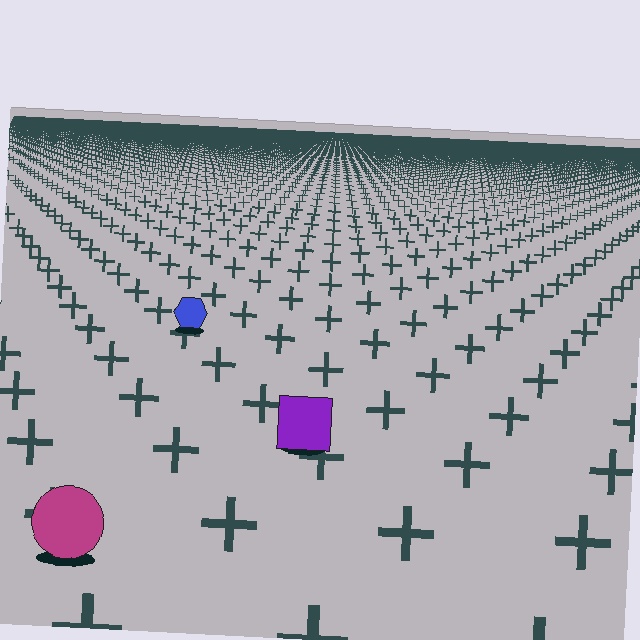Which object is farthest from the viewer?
The blue hexagon is farthest from the viewer. It appears smaller and the ground texture around it is denser.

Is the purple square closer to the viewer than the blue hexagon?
Yes. The purple square is closer — you can tell from the texture gradient: the ground texture is coarser near it.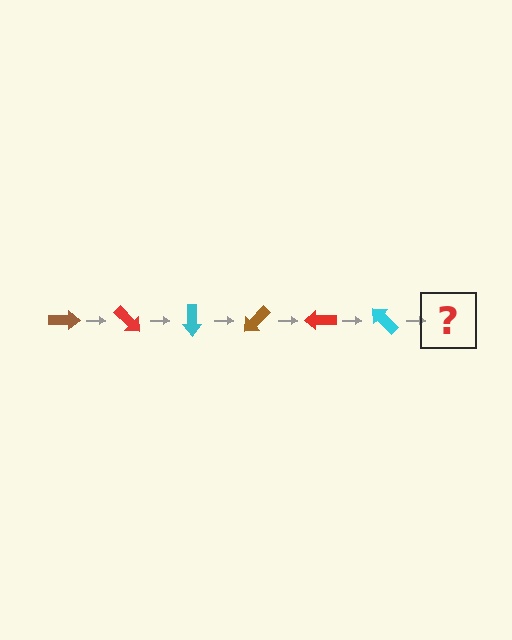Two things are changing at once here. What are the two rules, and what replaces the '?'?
The two rules are that it rotates 45 degrees each step and the color cycles through brown, red, and cyan. The '?' should be a brown arrow, rotated 270 degrees from the start.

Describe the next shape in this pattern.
It should be a brown arrow, rotated 270 degrees from the start.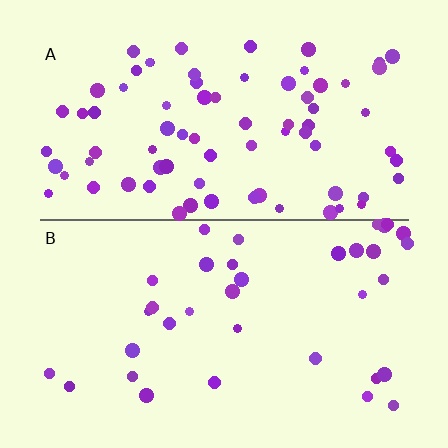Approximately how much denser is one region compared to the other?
Approximately 2.1× — region A over region B.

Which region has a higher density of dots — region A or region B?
A (the top).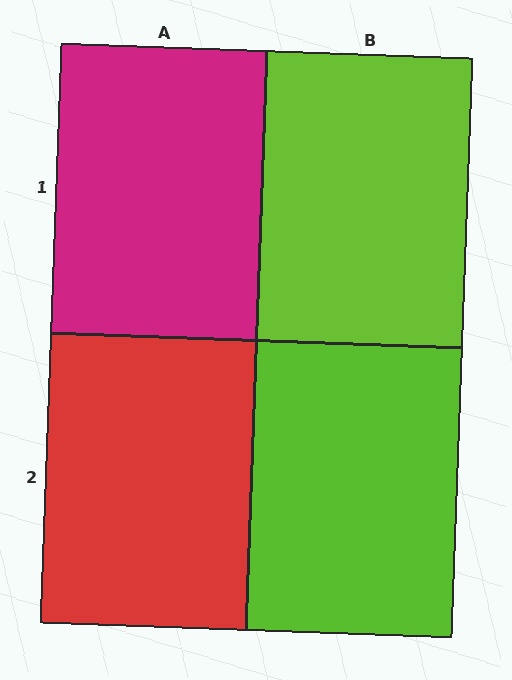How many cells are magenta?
1 cell is magenta.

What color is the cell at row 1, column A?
Magenta.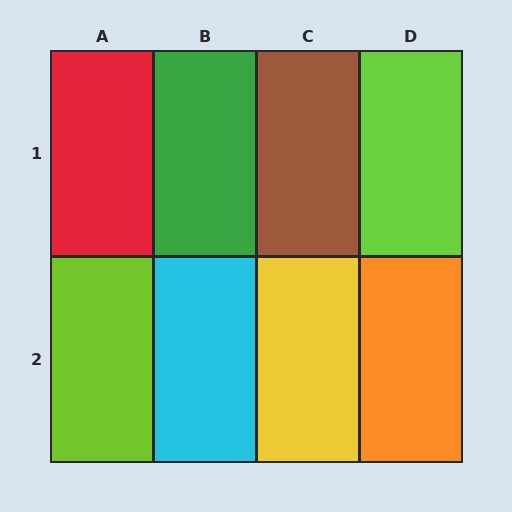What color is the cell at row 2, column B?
Cyan.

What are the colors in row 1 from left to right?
Red, green, brown, lime.